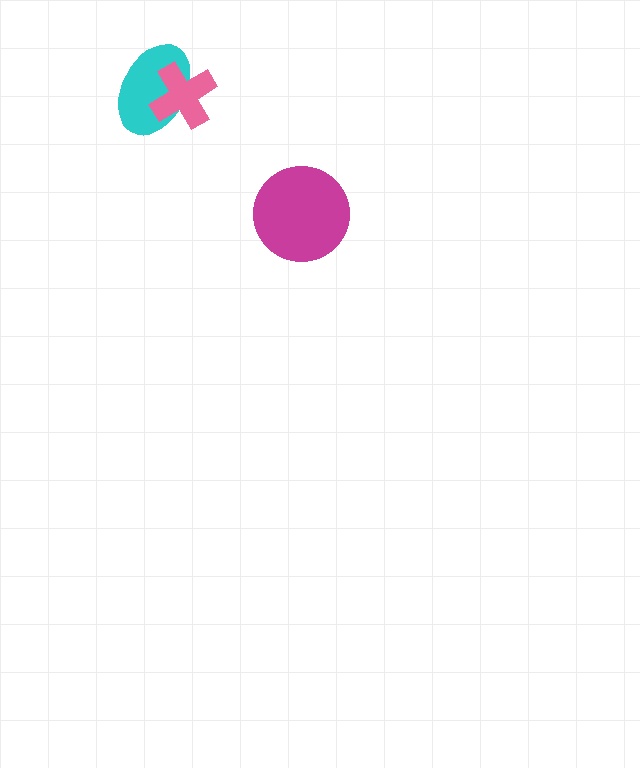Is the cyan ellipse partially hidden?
Yes, it is partially covered by another shape.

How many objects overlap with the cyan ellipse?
1 object overlaps with the cyan ellipse.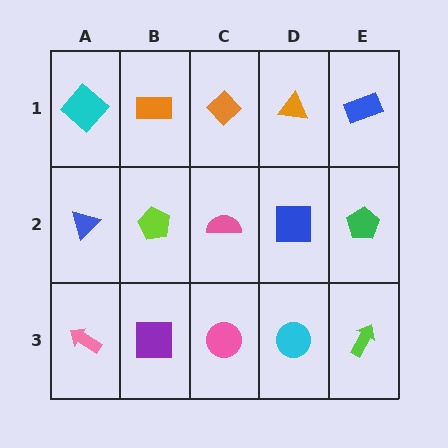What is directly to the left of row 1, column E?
An orange triangle.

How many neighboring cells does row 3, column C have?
3.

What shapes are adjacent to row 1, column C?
A pink semicircle (row 2, column C), an orange rectangle (row 1, column B), an orange triangle (row 1, column D).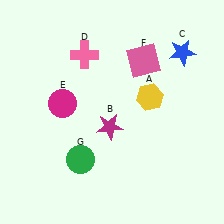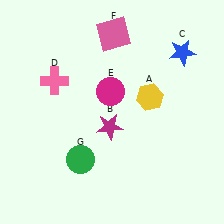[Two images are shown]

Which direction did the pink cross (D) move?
The pink cross (D) moved left.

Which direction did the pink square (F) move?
The pink square (F) moved left.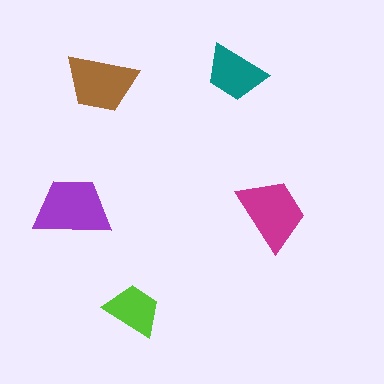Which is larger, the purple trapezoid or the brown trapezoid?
The purple one.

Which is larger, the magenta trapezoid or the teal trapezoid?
The magenta one.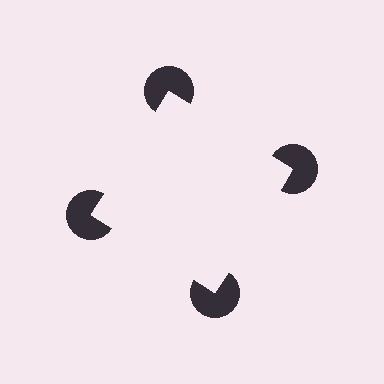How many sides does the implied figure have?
4 sides.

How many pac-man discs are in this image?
There are 4 — one at each vertex of the illusory square.